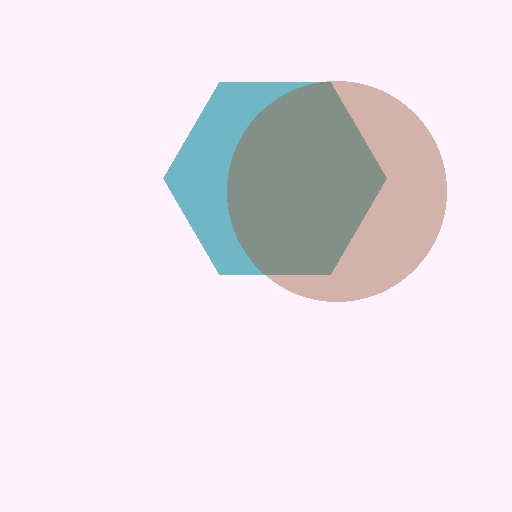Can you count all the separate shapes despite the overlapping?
Yes, there are 2 separate shapes.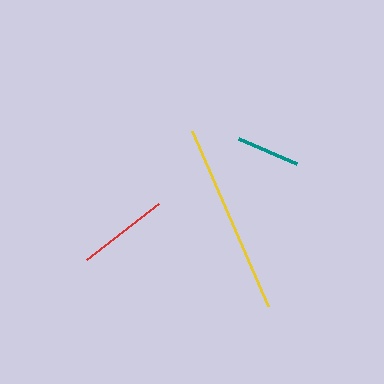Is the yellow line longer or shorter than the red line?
The yellow line is longer than the red line.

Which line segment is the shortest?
The teal line is the shortest at approximately 63 pixels.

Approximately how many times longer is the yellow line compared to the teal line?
The yellow line is approximately 3.0 times the length of the teal line.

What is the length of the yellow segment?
The yellow segment is approximately 191 pixels long.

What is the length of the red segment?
The red segment is approximately 91 pixels long.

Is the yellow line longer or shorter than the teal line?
The yellow line is longer than the teal line.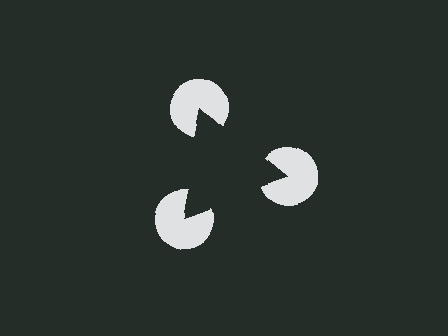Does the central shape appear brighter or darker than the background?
It typically appears slightly darker than the background, even though no actual brightness change is drawn.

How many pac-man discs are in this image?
There are 3 — one at each vertex of the illusory triangle.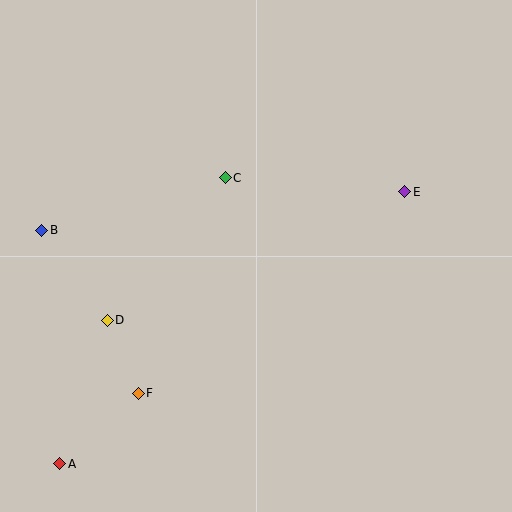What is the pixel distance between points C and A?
The distance between C and A is 331 pixels.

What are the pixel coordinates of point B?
Point B is at (42, 230).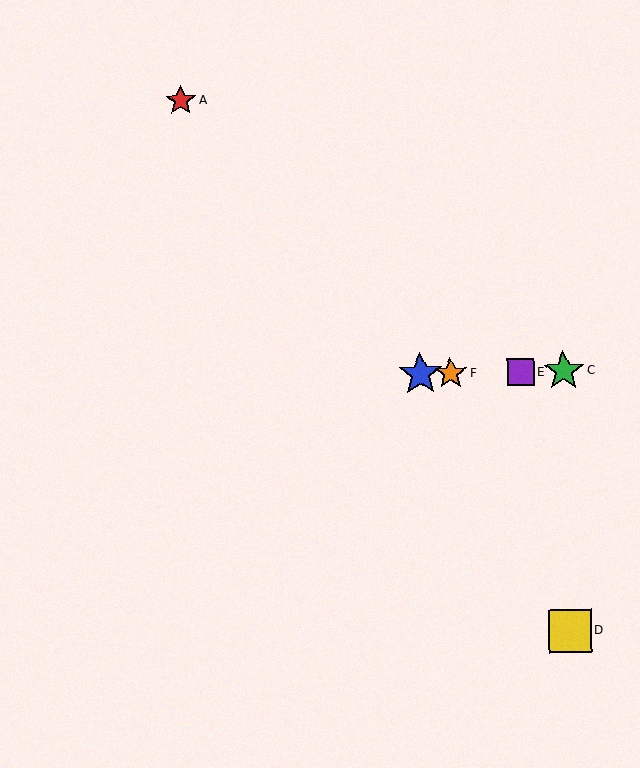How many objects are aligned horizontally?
4 objects (B, C, E, F) are aligned horizontally.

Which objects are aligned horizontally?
Objects B, C, E, F are aligned horizontally.